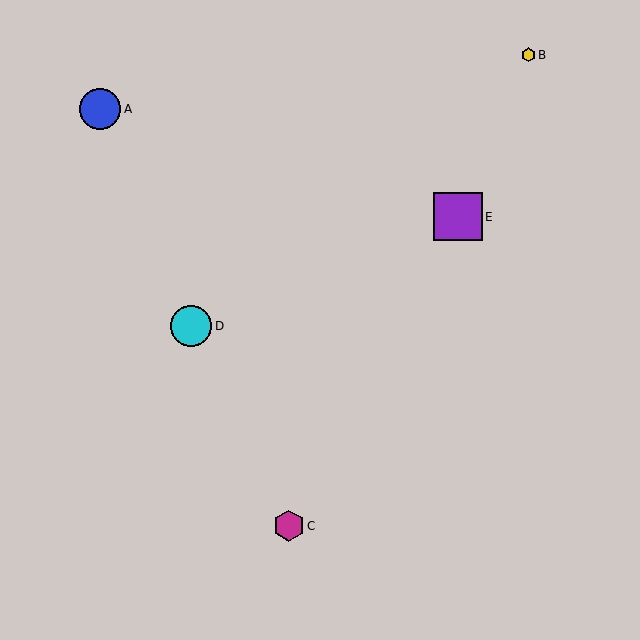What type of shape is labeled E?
Shape E is a purple square.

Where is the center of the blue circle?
The center of the blue circle is at (100, 109).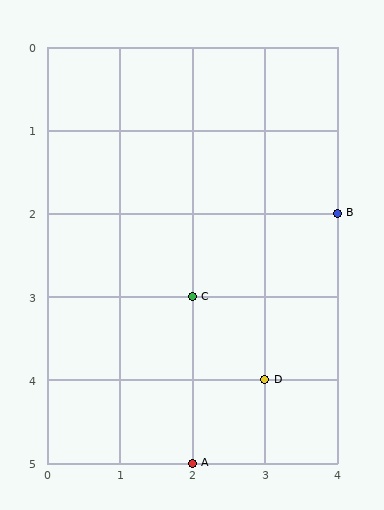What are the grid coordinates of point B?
Point B is at grid coordinates (4, 2).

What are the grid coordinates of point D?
Point D is at grid coordinates (3, 4).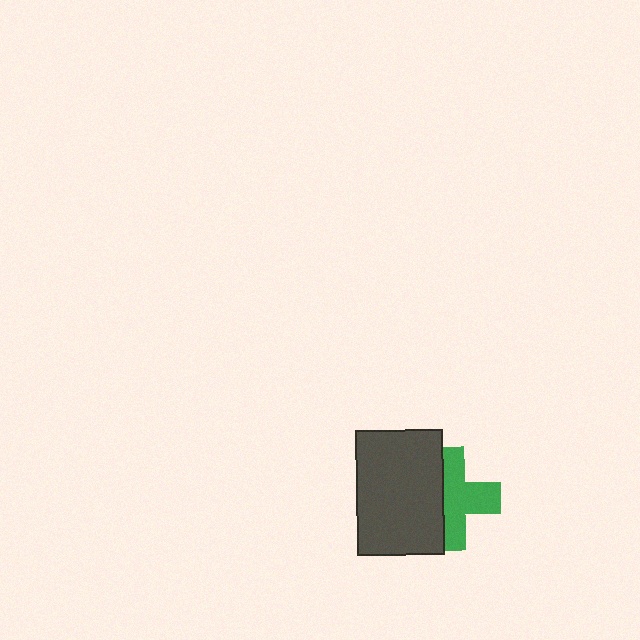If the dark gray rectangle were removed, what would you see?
You would see the complete green cross.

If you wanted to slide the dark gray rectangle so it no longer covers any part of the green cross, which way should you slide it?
Slide it left — that is the most direct way to separate the two shapes.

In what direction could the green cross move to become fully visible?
The green cross could move right. That would shift it out from behind the dark gray rectangle entirely.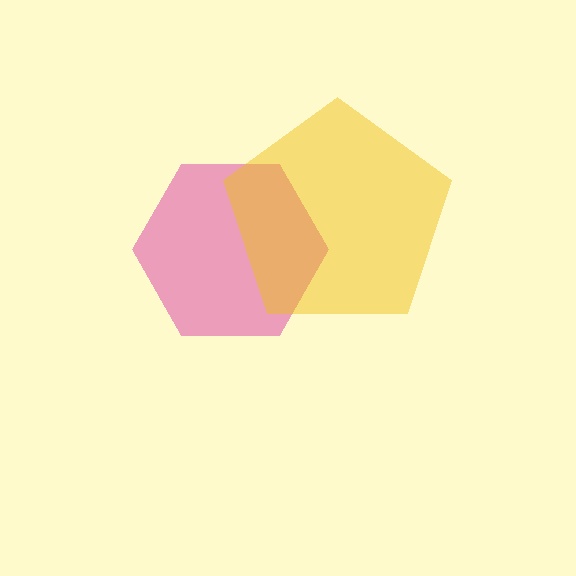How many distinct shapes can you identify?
There are 2 distinct shapes: a pink hexagon, a yellow pentagon.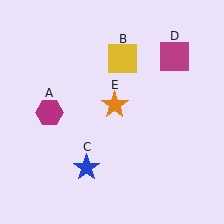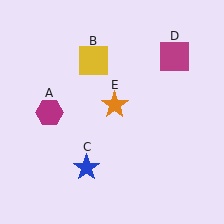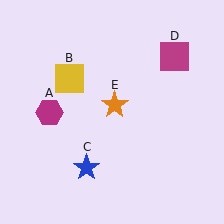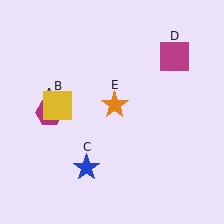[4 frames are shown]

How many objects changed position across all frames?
1 object changed position: yellow square (object B).